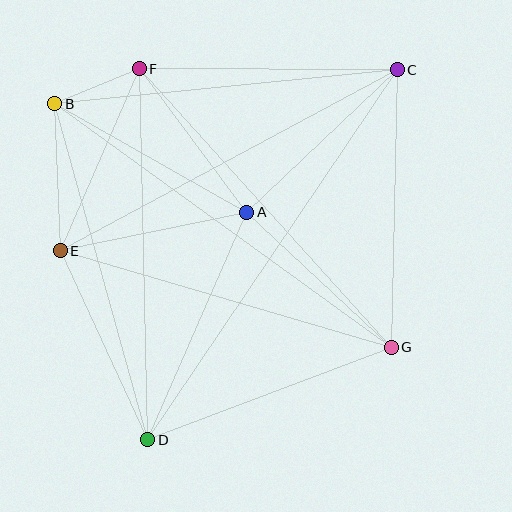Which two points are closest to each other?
Points B and F are closest to each other.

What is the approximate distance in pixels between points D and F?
The distance between D and F is approximately 371 pixels.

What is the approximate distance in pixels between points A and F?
The distance between A and F is approximately 179 pixels.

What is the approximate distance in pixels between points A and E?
The distance between A and E is approximately 190 pixels.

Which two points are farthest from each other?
Points C and D are farthest from each other.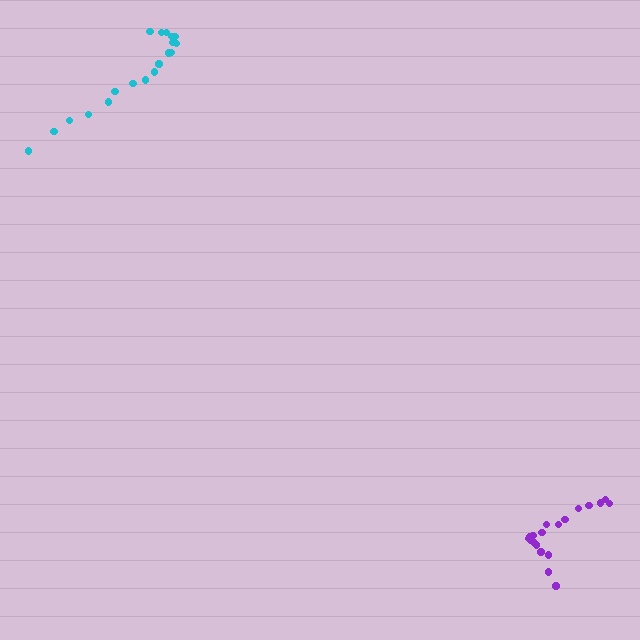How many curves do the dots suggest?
There are 2 distinct paths.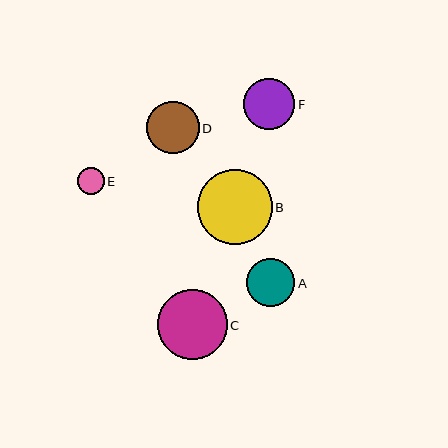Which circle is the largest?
Circle B is the largest with a size of approximately 75 pixels.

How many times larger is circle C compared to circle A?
Circle C is approximately 1.5 times the size of circle A.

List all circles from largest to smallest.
From largest to smallest: B, C, D, F, A, E.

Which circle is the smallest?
Circle E is the smallest with a size of approximately 27 pixels.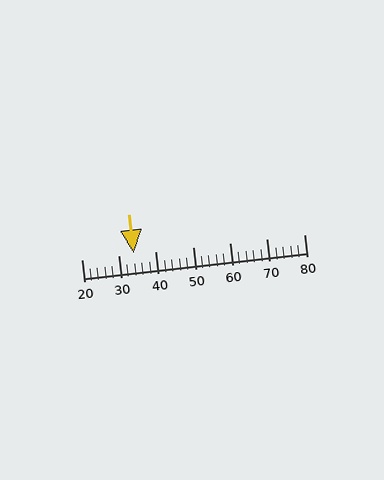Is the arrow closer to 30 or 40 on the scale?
The arrow is closer to 30.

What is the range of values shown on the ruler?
The ruler shows values from 20 to 80.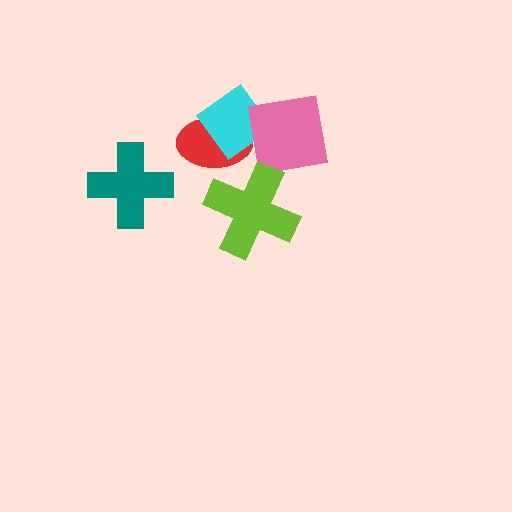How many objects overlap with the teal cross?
0 objects overlap with the teal cross.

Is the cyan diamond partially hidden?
Yes, it is partially covered by another shape.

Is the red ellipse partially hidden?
Yes, it is partially covered by another shape.